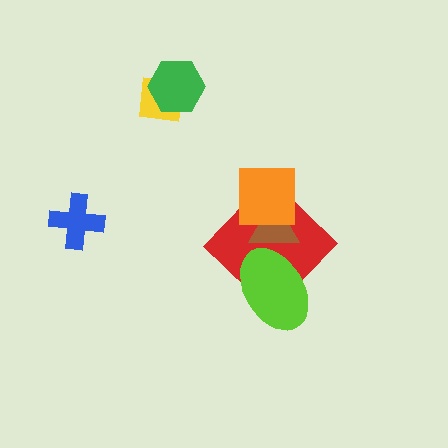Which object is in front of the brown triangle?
The orange square is in front of the brown triangle.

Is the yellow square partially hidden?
Yes, it is partially covered by another shape.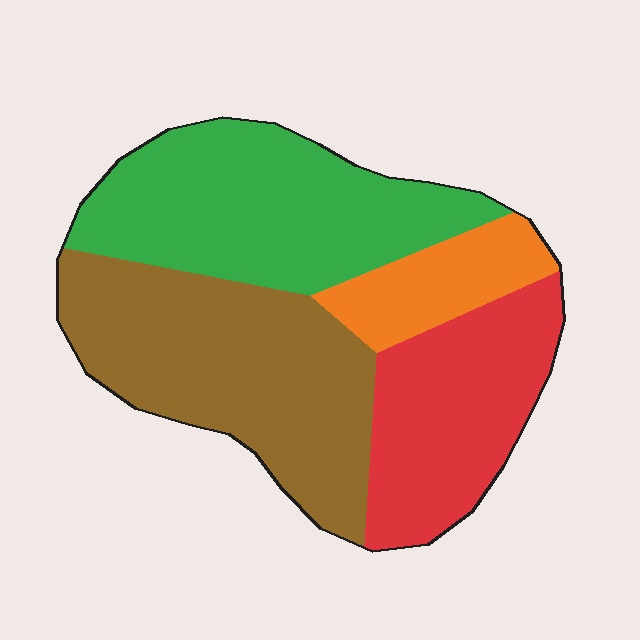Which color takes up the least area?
Orange, at roughly 10%.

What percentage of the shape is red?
Red covers 23% of the shape.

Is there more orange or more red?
Red.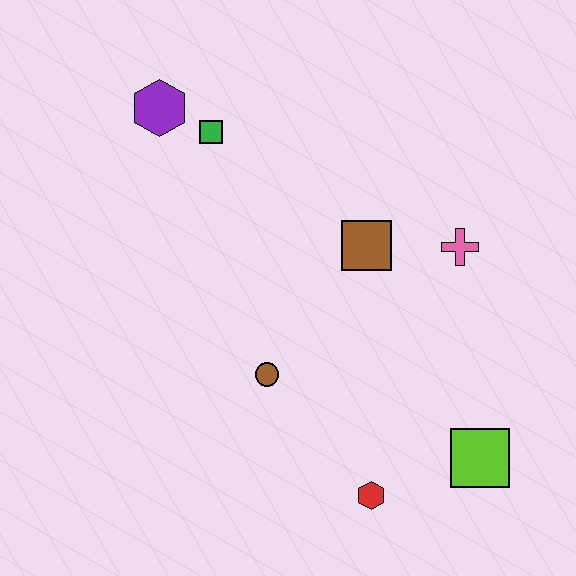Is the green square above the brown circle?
Yes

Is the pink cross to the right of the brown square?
Yes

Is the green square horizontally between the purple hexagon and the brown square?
Yes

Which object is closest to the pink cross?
The brown square is closest to the pink cross.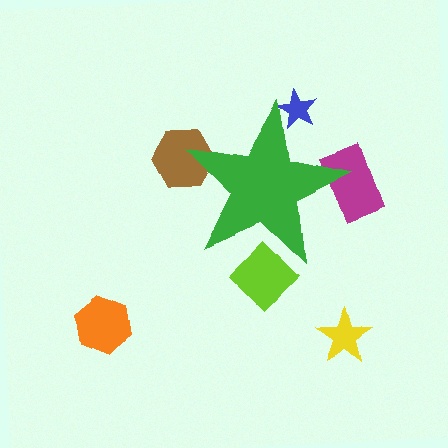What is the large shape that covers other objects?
A green star.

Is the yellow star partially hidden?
No, the yellow star is fully visible.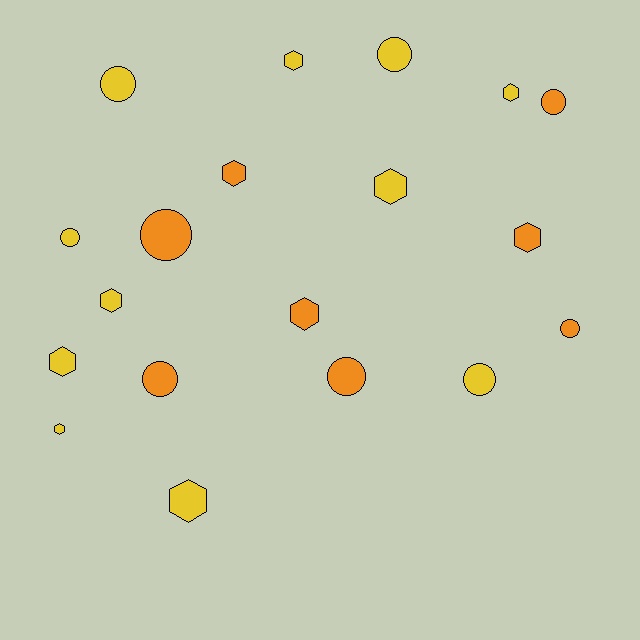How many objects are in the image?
There are 19 objects.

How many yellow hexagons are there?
There are 7 yellow hexagons.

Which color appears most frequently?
Yellow, with 11 objects.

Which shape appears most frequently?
Hexagon, with 10 objects.